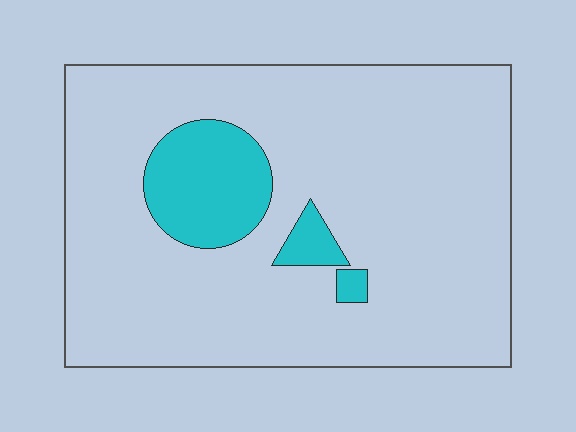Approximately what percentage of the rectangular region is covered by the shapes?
Approximately 15%.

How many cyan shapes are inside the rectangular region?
3.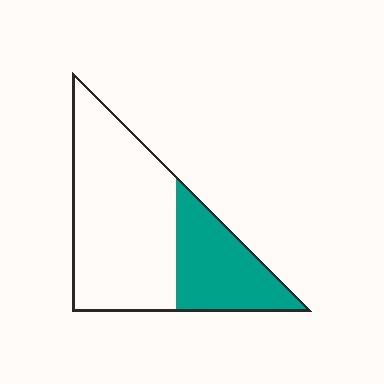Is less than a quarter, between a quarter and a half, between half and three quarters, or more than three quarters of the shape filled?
Between a quarter and a half.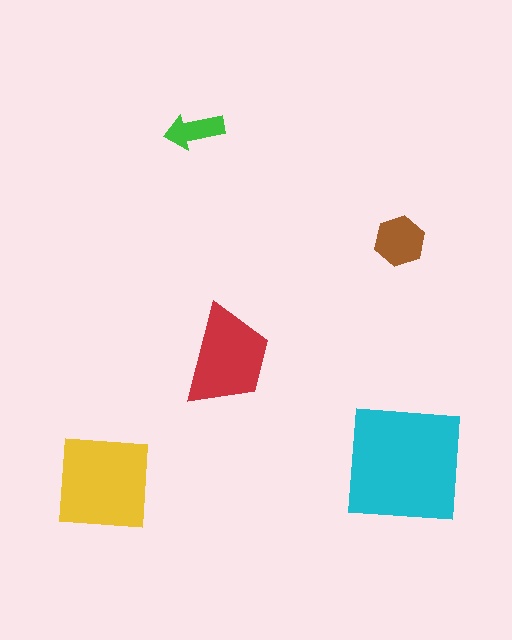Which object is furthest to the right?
The cyan square is rightmost.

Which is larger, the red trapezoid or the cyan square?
The cyan square.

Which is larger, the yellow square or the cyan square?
The cyan square.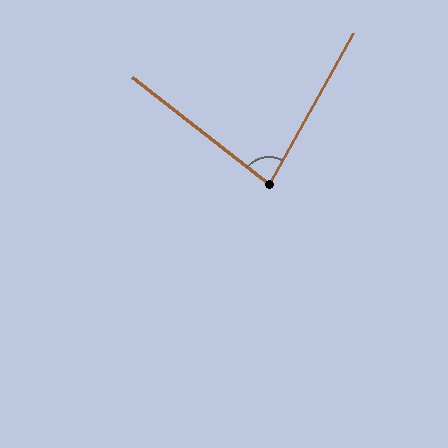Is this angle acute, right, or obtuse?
It is acute.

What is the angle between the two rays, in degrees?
Approximately 81 degrees.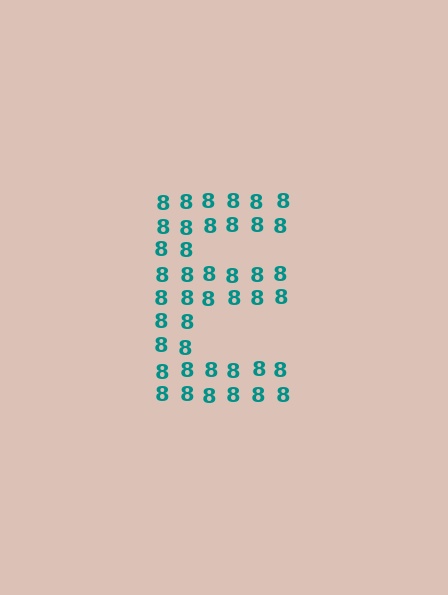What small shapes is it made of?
It is made of small digit 8's.